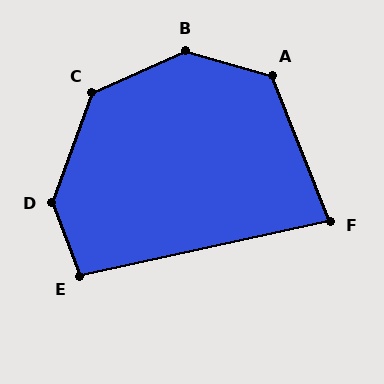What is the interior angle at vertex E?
Approximately 98 degrees (obtuse).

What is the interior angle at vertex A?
Approximately 128 degrees (obtuse).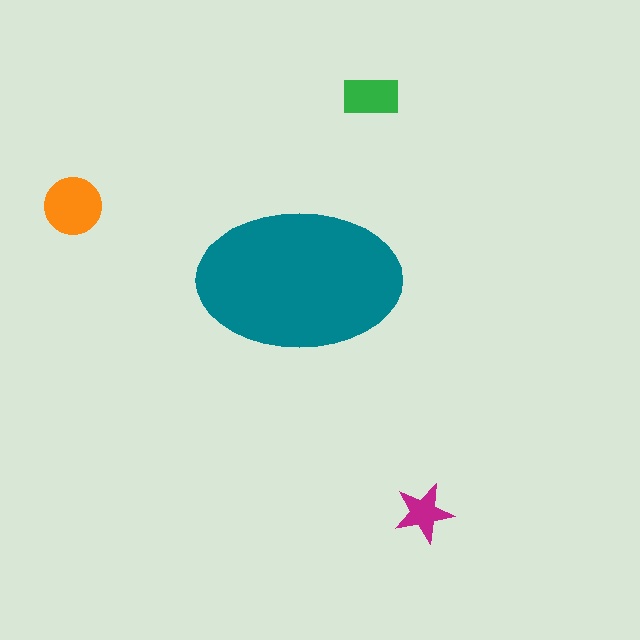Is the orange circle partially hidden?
No, the orange circle is fully visible.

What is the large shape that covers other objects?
A teal ellipse.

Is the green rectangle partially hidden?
No, the green rectangle is fully visible.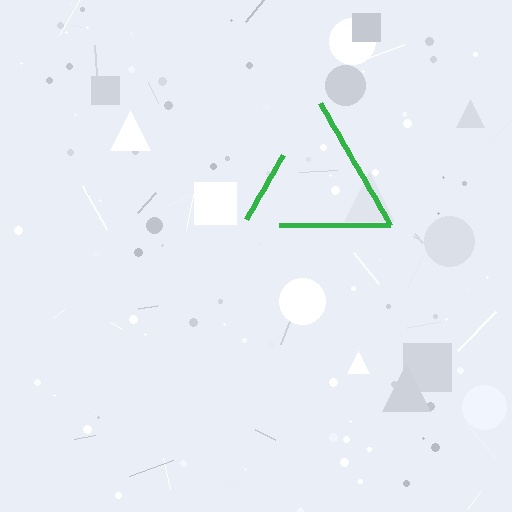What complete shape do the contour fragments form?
The contour fragments form a triangle.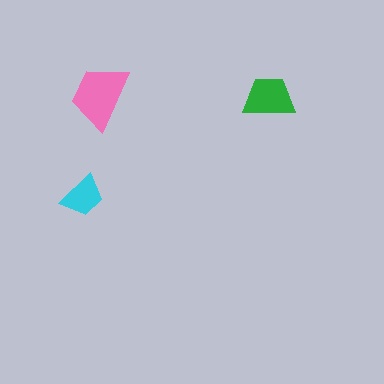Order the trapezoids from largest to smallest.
the pink one, the green one, the cyan one.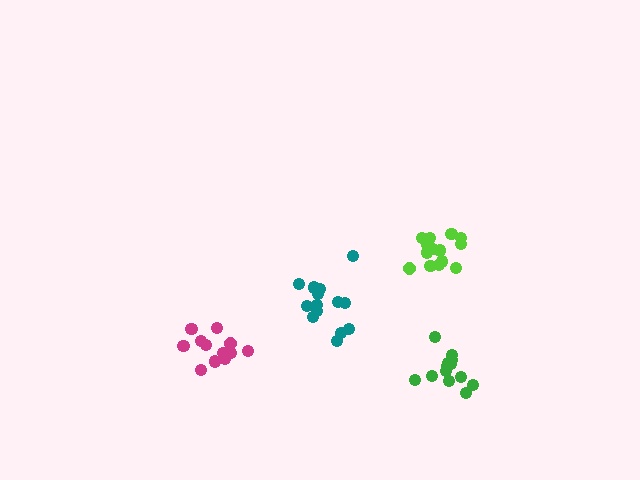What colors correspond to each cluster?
The clusters are colored: magenta, lime, green, teal.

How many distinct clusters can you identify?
There are 4 distinct clusters.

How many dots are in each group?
Group 1: 13 dots, Group 2: 14 dots, Group 3: 13 dots, Group 4: 14 dots (54 total).